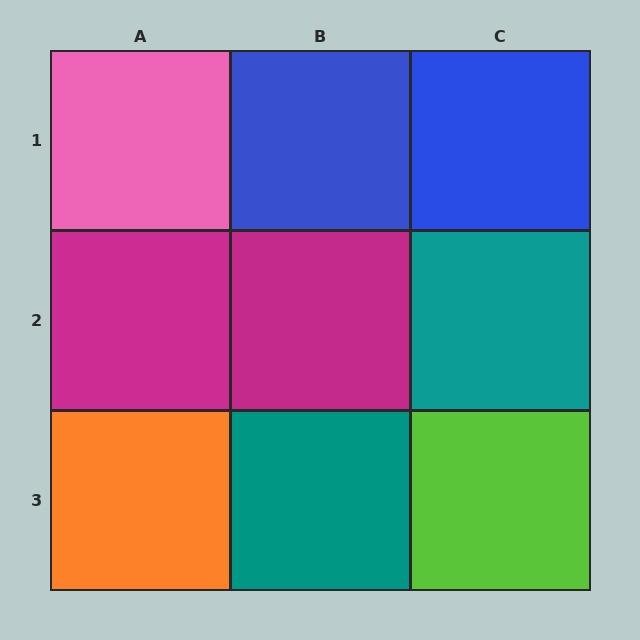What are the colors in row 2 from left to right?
Magenta, magenta, teal.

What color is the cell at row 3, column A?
Orange.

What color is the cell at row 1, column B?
Blue.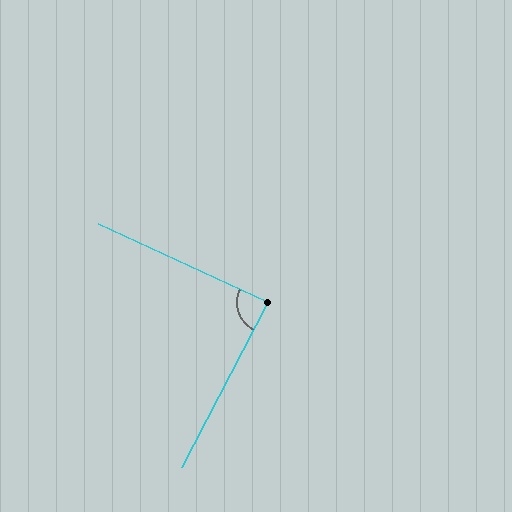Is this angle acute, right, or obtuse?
It is approximately a right angle.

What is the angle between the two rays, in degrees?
Approximately 88 degrees.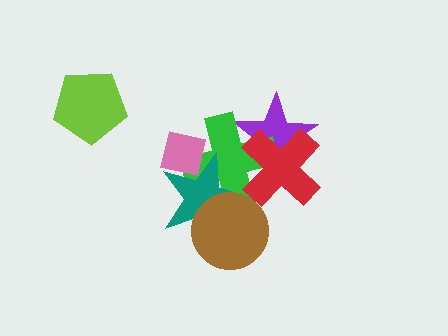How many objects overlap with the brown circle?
2 objects overlap with the brown circle.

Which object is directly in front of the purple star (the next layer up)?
The green cross is directly in front of the purple star.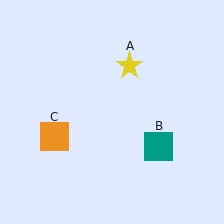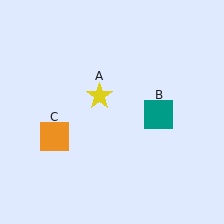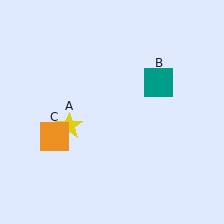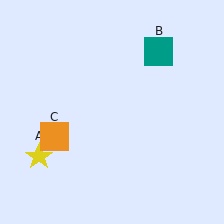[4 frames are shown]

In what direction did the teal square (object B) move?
The teal square (object B) moved up.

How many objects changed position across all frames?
2 objects changed position: yellow star (object A), teal square (object B).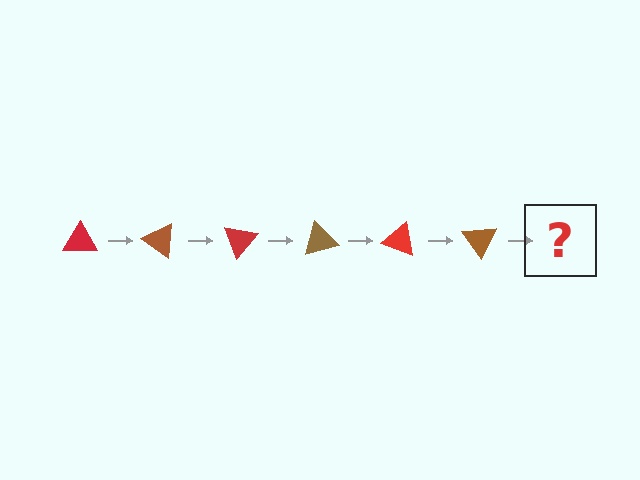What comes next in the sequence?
The next element should be a red triangle, rotated 210 degrees from the start.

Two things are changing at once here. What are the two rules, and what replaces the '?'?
The two rules are that it rotates 35 degrees each step and the color cycles through red and brown. The '?' should be a red triangle, rotated 210 degrees from the start.